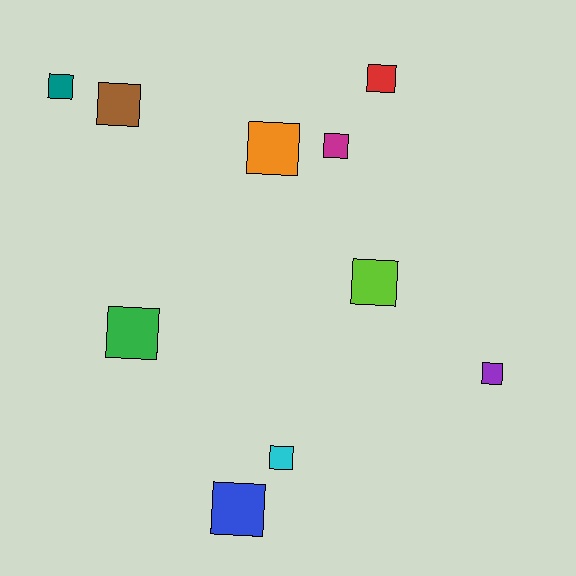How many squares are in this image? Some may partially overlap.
There are 10 squares.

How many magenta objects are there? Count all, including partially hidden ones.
There is 1 magenta object.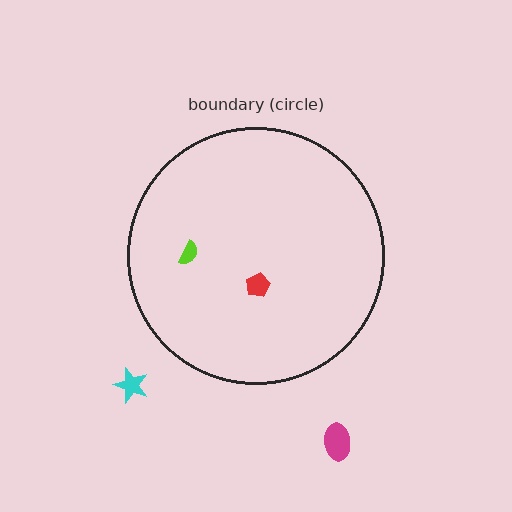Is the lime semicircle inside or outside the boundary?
Inside.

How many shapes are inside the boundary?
2 inside, 2 outside.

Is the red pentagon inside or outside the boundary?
Inside.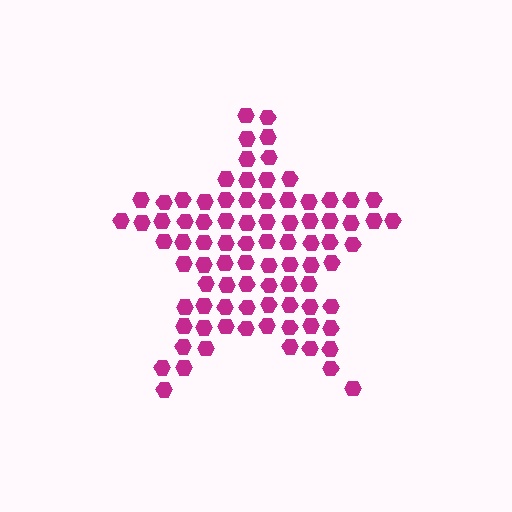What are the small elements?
The small elements are hexagons.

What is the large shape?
The large shape is a star.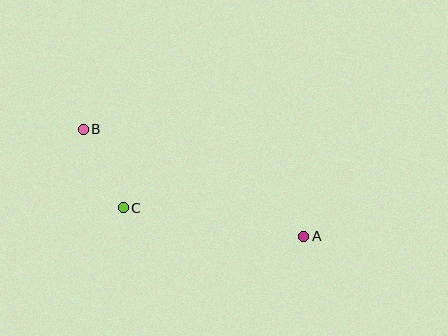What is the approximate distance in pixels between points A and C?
The distance between A and C is approximately 183 pixels.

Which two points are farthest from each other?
Points A and B are farthest from each other.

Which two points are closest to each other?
Points B and C are closest to each other.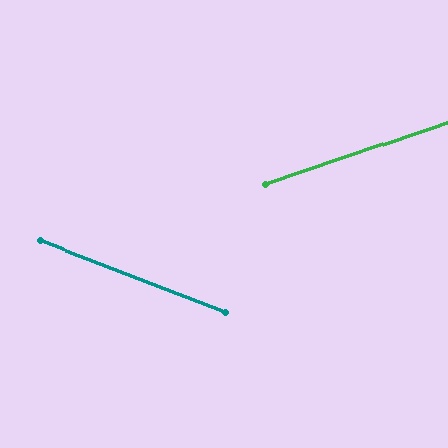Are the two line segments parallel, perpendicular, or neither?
Neither parallel nor perpendicular — they differ by about 40°.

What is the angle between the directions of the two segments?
Approximately 40 degrees.